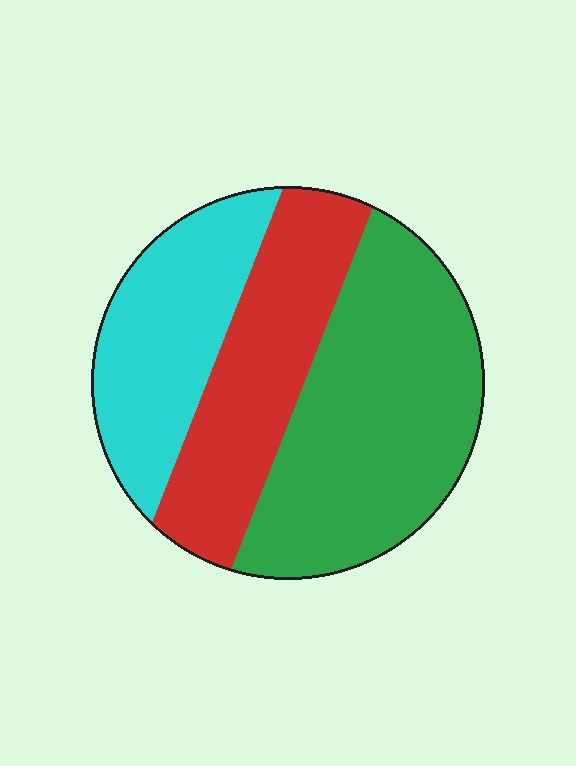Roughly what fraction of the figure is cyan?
Cyan covers about 25% of the figure.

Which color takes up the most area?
Green, at roughly 45%.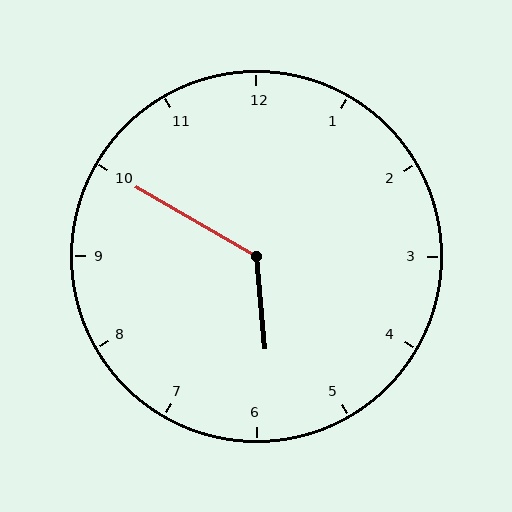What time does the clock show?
5:50.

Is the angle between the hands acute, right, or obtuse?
It is obtuse.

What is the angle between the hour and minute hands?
Approximately 125 degrees.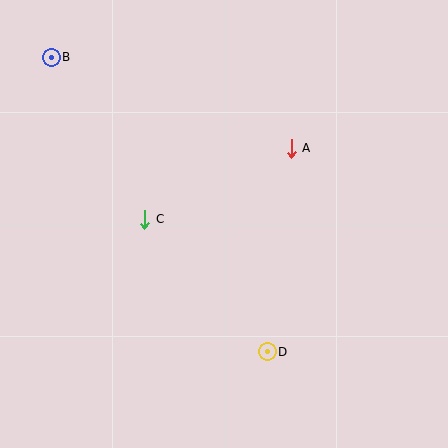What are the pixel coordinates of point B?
Point B is at (51, 57).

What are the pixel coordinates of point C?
Point C is at (145, 219).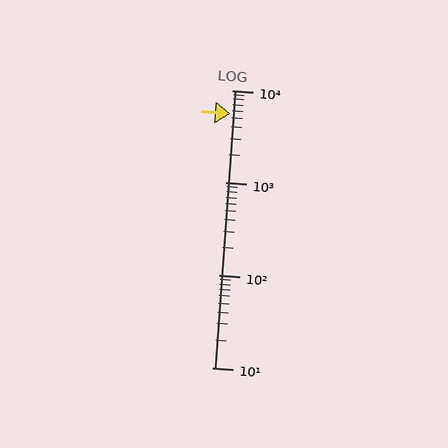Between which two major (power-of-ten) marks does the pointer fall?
The pointer is between 1000 and 10000.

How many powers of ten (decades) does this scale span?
The scale spans 3 decades, from 10 to 10000.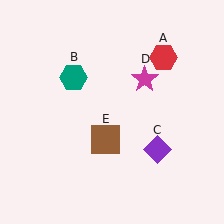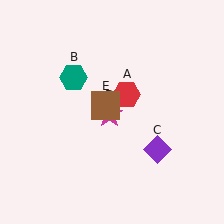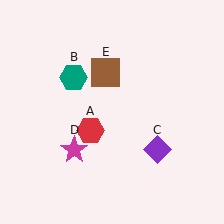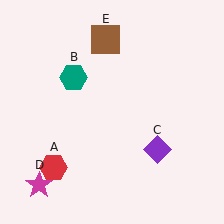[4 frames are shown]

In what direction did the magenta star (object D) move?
The magenta star (object D) moved down and to the left.